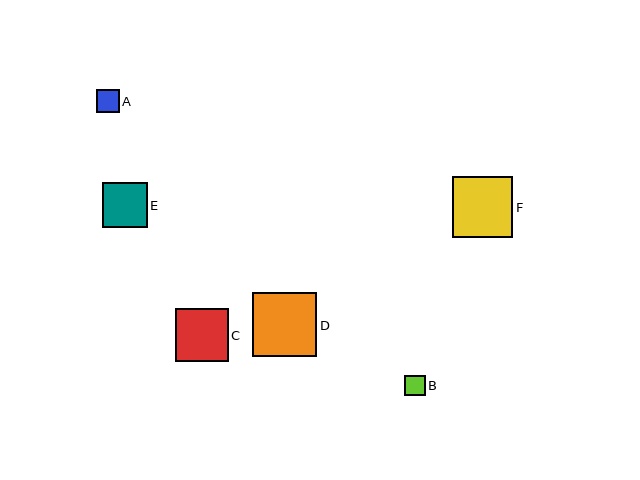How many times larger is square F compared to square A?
Square F is approximately 2.6 times the size of square A.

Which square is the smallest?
Square B is the smallest with a size of approximately 20 pixels.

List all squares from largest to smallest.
From largest to smallest: D, F, C, E, A, B.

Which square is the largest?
Square D is the largest with a size of approximately 64 pixels.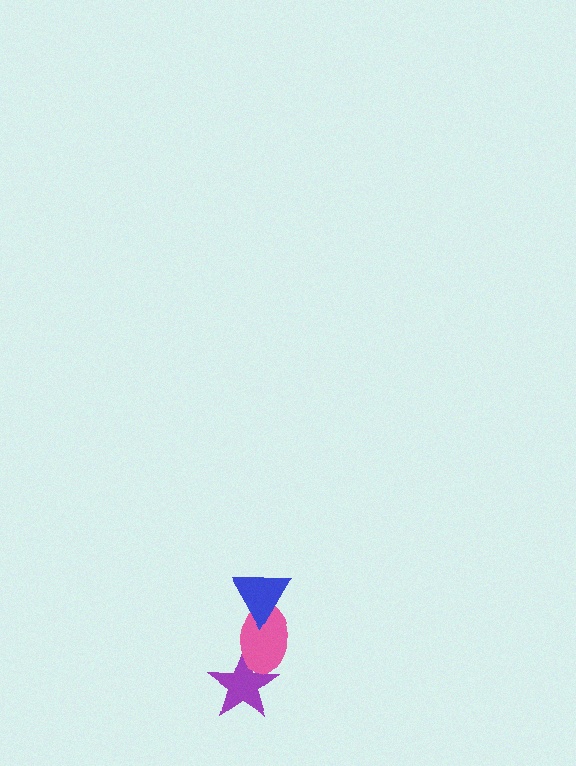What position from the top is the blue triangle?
The blue triangle is 1st from the top.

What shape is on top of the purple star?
The pink ellipse is on top of the purple star.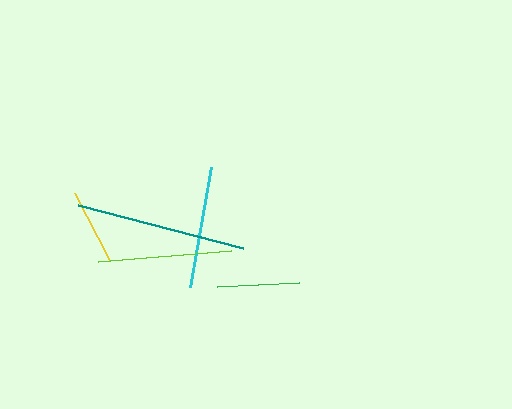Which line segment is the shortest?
The yellow line is the shortest at approximately 75 pixels.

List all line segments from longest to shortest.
From longest to shortest: teal, lime, cyan, green, yellow.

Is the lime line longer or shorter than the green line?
The lime line is longer than the green line.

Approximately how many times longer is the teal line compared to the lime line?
The teal line is approximately 1.3 times the length of the lime line.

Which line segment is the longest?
The teal line is the longest at approximately 171 pixels.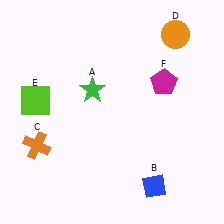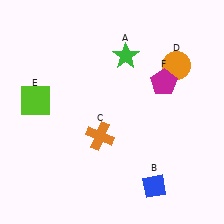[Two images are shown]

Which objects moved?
The objects that moved are: the green star (A), the orange cross (C), the orange circle (D).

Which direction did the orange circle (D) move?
The orange circle (D) moved down.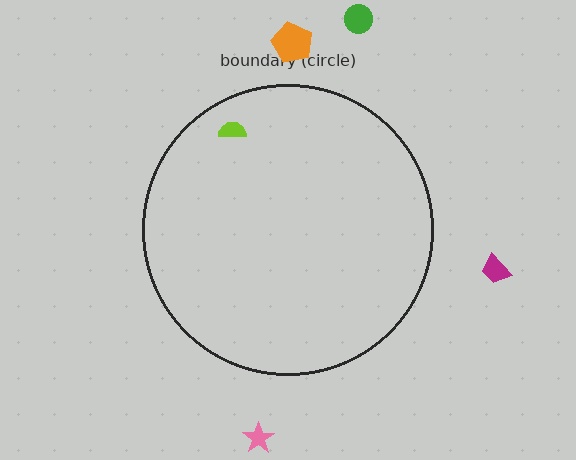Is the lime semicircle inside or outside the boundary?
Inside.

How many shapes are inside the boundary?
1 inside, 4 outside.